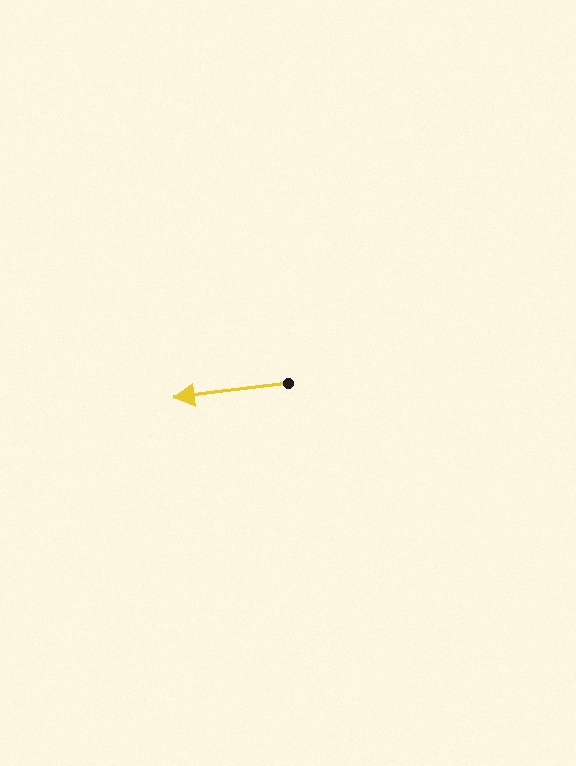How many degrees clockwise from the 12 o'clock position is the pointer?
Approximately 263 degrees.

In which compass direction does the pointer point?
West.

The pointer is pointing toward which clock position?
Roughly 9 o'clock.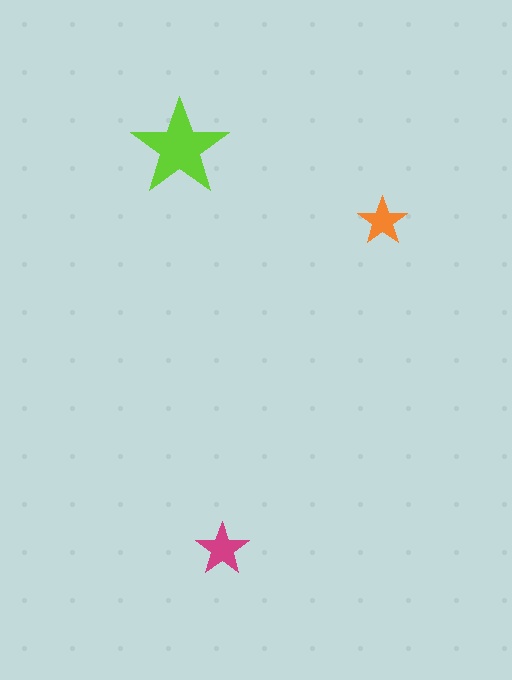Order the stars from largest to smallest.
the lime one, the magenta one, the orange one.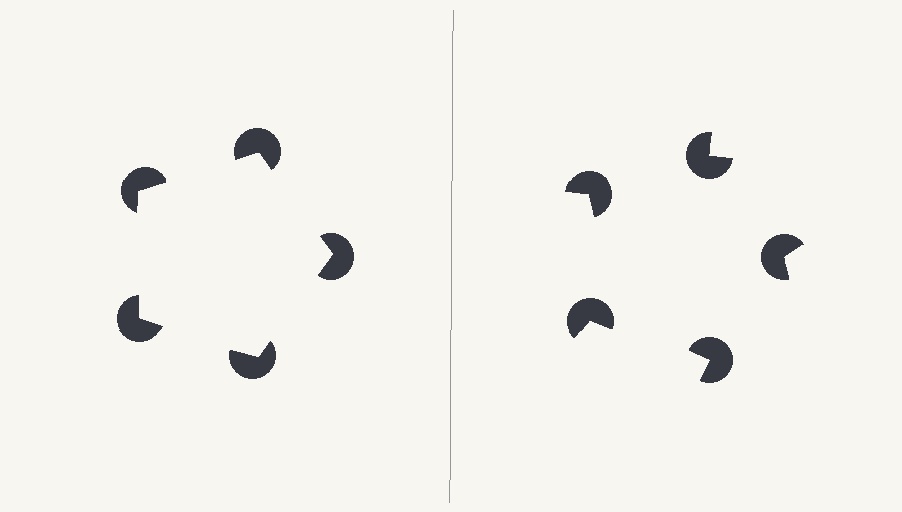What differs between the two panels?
The pac-man discs are positioned identically on both sides; only the wedge orientations differ. On the left they align to a pentagon; on the right they are misaligned.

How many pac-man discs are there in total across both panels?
10 — 5 on each side.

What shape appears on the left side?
An illusory pentagon.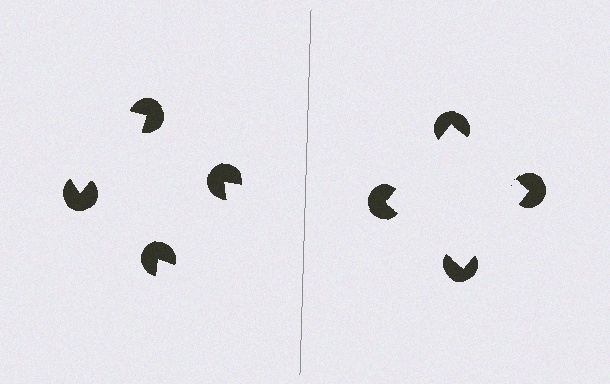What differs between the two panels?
The pac-man discs are positioned identically on both sides; only the wedge orientations differ. On the right they align to a square; on the left they are misaligned.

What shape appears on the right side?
An illusory square.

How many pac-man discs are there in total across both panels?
8 — 4 on each side.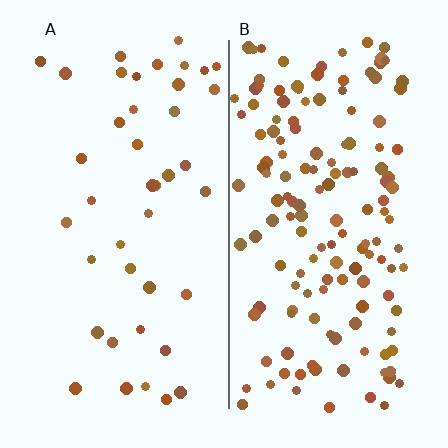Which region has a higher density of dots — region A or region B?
B (the right).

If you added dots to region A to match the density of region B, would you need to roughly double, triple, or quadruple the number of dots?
Approximately quadruple.